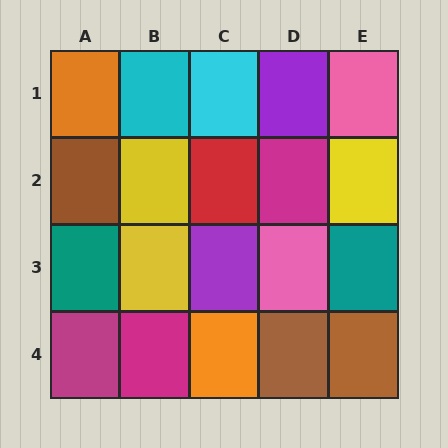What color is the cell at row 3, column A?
Teal.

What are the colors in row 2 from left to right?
Brown, yellow, red, magenta, yellow.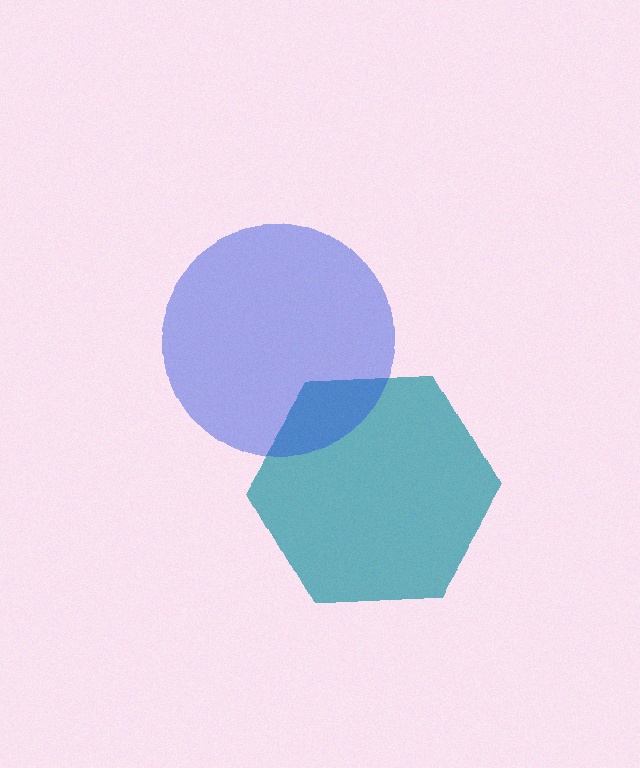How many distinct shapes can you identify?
There are 2 distinct shapes: a teal hexagon, a blue circle.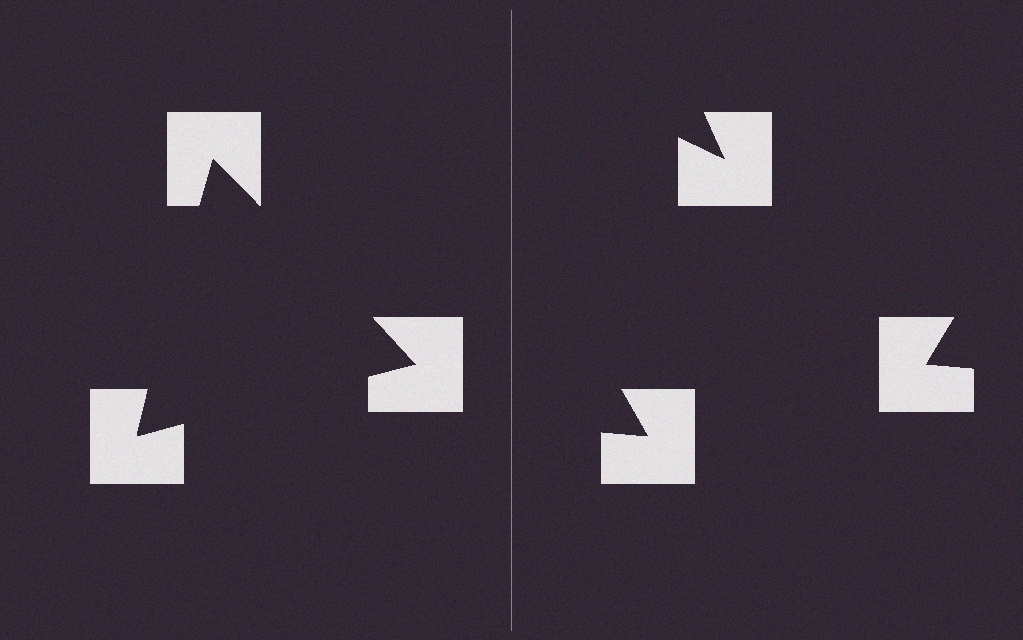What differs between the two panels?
The notched squares are positioned identically on both sides; only the wedge orientations differ. On the left they align to a triangle; on the right they are misaligned.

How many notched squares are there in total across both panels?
6 — 3 on each side.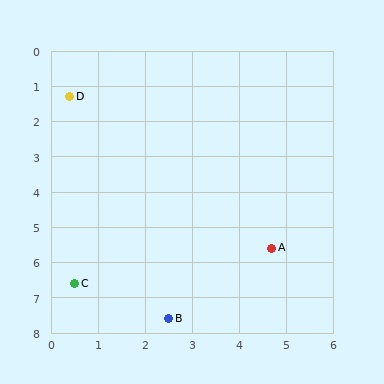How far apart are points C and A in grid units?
Points C and A are about 4.3 grid units apart.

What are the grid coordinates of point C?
Point C is at approximately (0.5, 6.6).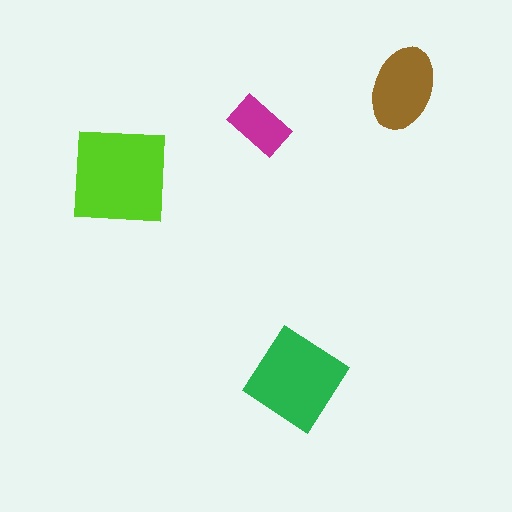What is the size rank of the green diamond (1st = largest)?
2nd.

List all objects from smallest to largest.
The magenta rectangle, the brown ellipse, the green diamond, the lime square.